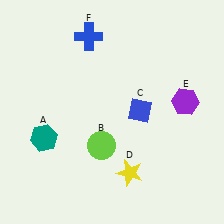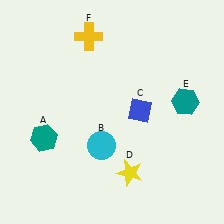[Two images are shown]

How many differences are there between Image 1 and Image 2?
There are 3 differences between the two images.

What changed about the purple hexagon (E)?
In Image 1, E is purple. In Image 2, it changed to teal.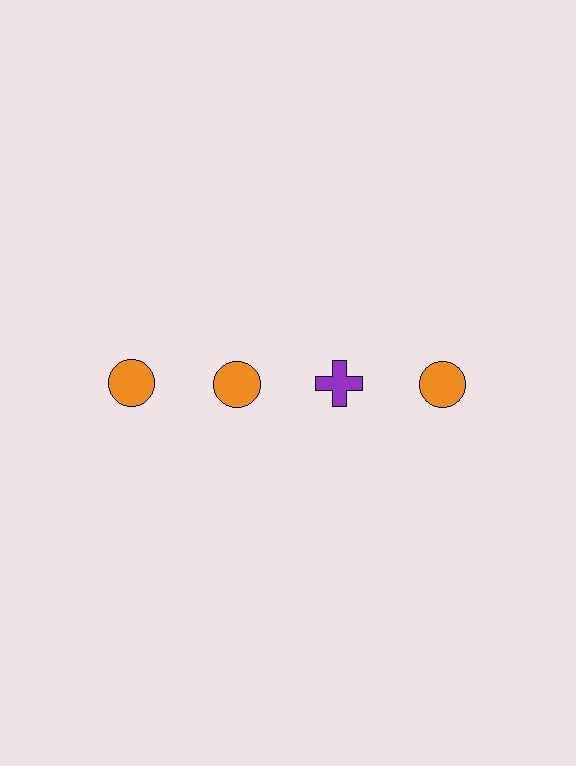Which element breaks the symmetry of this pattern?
The purple cross in the top row, center column breaks the symmetry. All other shapes are orange circles.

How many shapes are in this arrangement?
There are 4 shapes arranged in a grid pattern.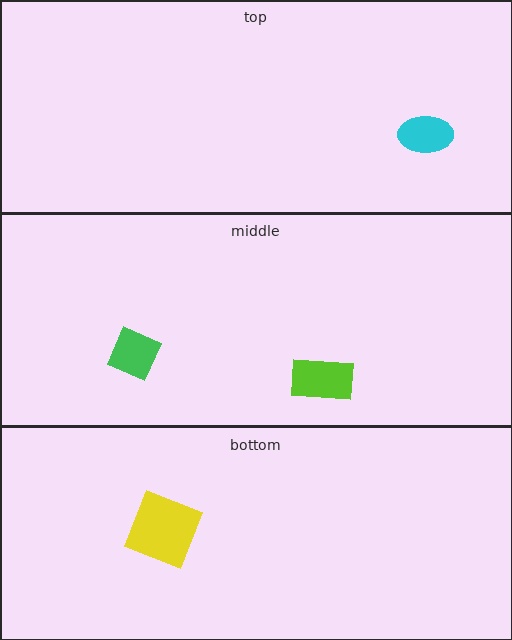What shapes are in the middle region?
The green diamond, the lime rectangle.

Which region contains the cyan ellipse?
The top region.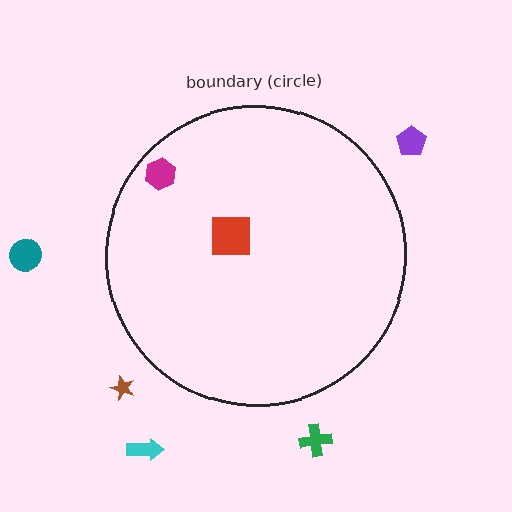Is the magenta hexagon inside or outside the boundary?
Inside.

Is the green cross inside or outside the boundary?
Outside.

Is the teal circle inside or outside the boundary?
Outside.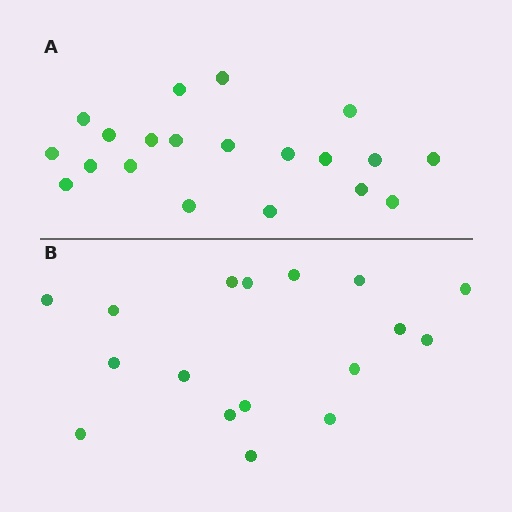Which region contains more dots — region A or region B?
Region A (the top region) has more dots.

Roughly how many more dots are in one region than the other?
Region A has just a few more — roughly 2 or 3 more dots than region B.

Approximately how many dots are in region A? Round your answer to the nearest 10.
About 20 dots.